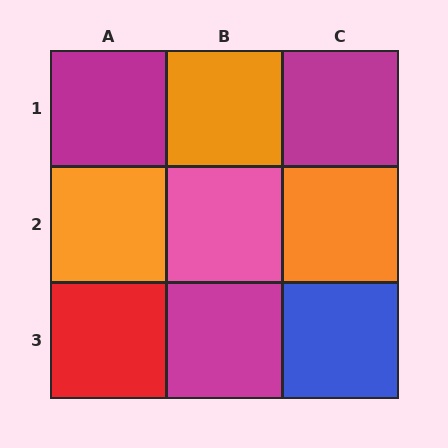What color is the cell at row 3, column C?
Blue.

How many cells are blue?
1 cell is blue.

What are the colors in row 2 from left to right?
Orange, pink, orange.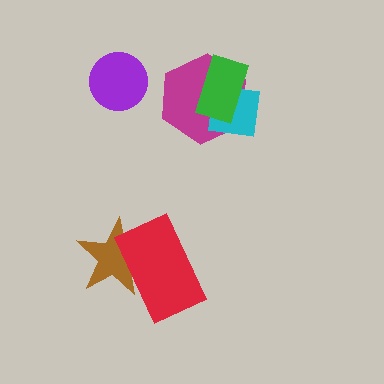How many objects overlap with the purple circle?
0 objects overlap with the purple circle.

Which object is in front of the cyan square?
The green rectangle is in front of the cyan square.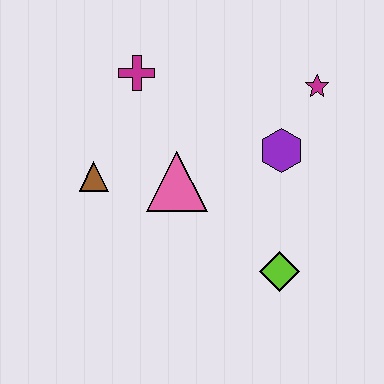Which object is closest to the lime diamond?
The purple hexagon is closest to the lime diamond.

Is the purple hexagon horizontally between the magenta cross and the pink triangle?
No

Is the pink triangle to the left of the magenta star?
Yes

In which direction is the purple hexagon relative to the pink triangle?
The purple hexagon is to the right of the pink triangle.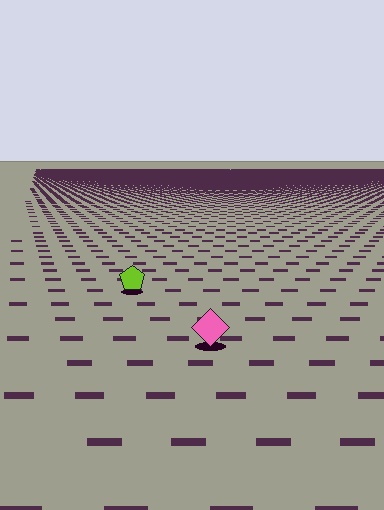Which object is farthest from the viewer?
The lime pentagon is farthest from the viewer. It appears smaller and the ground texture around it is denser.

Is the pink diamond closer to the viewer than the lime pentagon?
Yes. The pink diamond is closer — you can tell from the texture gradient: the ground texture is coarser near it.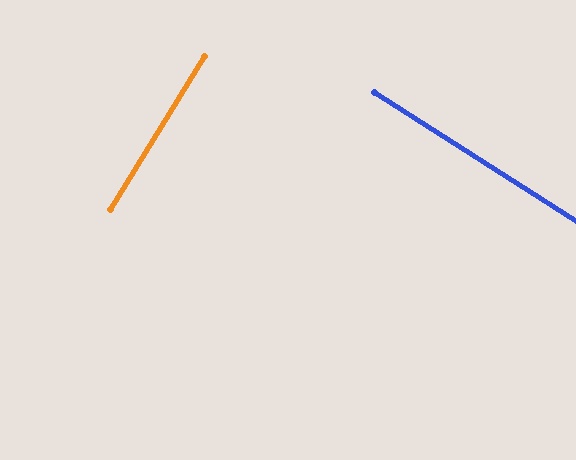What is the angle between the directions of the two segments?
Approximately 89 degrees.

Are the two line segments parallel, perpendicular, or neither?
Perpendicular — they meet at approximately 89°.